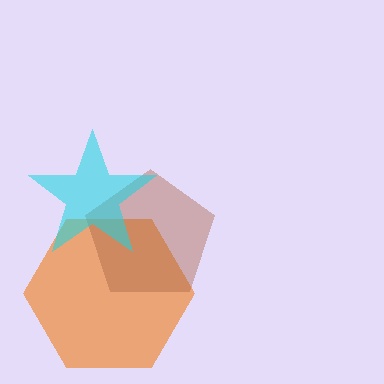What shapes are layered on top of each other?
The layered shapes are: an orange hexagon, a brown pentagon, a cyan star.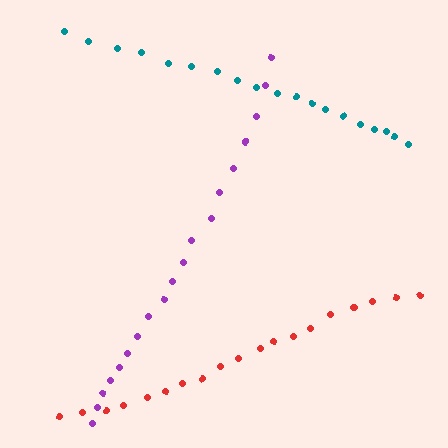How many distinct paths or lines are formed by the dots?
There are 3 distinct paths.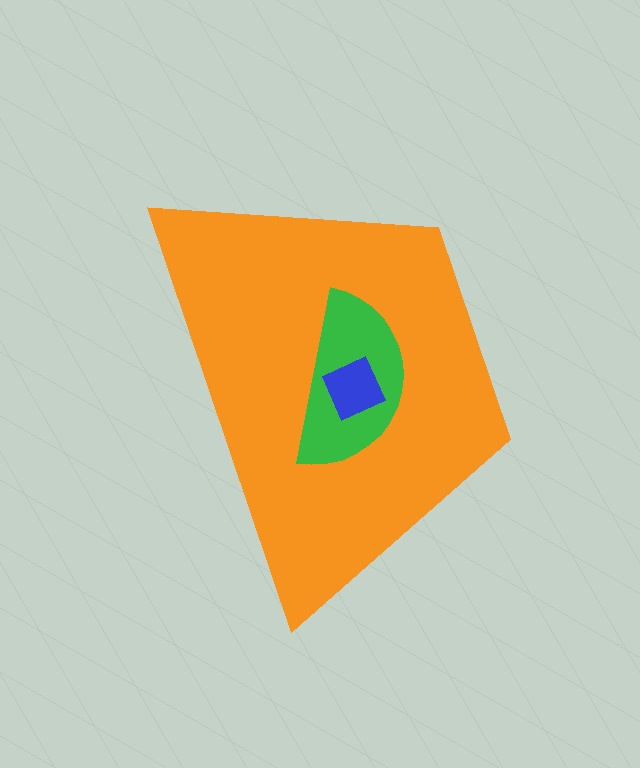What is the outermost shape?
The orange trapezoid.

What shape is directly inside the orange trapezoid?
The green semicircle.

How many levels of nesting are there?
3.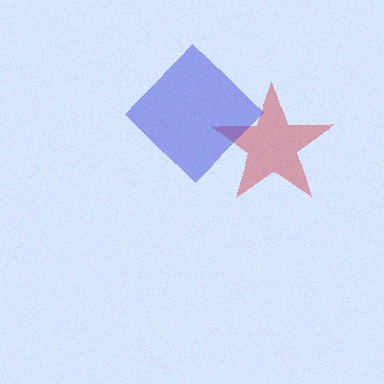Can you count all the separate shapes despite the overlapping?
Yes, there are 2 separate shapes.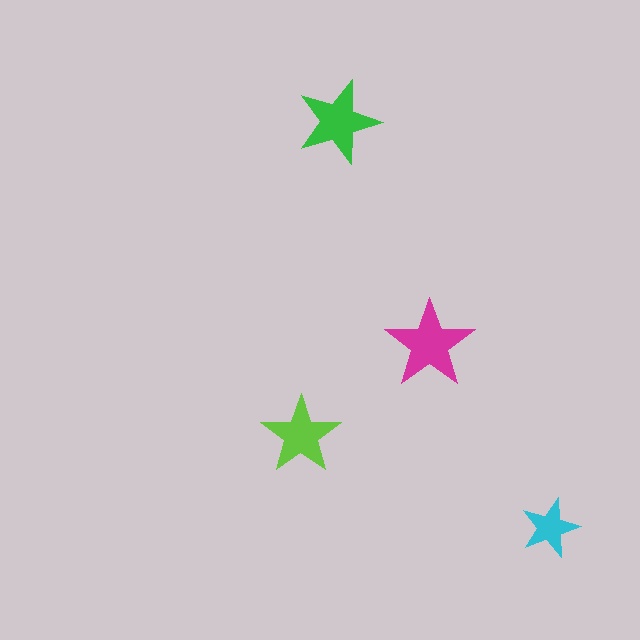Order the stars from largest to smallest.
the magenta one, the green one, the lime one, the cyan one.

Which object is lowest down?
The cyan star is bottommost.